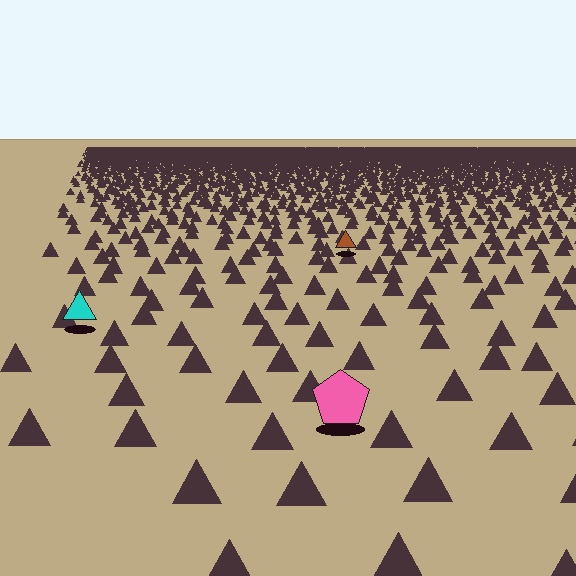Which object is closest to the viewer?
The pink pentagon is closest. The texture marks near it are larger and more spread out.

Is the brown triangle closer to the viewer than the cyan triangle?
No. The cyan triangle is closer — you can tell from the texture gradient: the ground texture is coarser near it.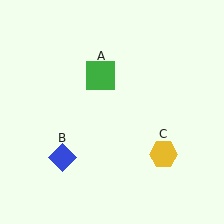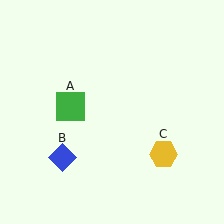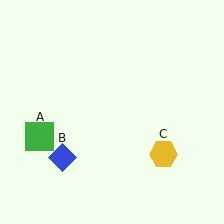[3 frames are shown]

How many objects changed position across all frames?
1 object changed position: green square (object A).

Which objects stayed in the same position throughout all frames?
Blue diamond (object B) and yellow hexagon (object C) remained stationary.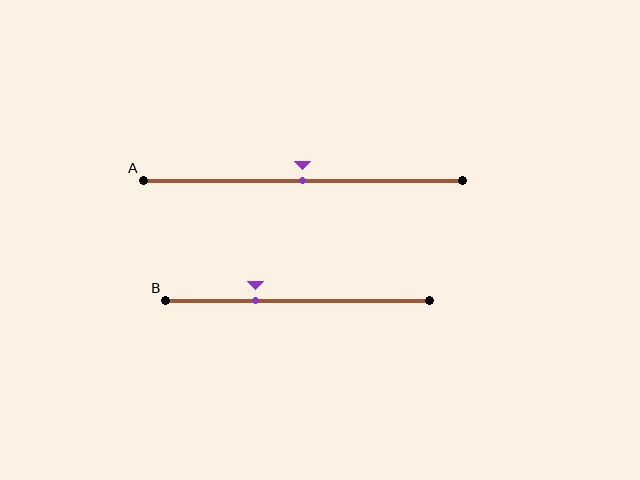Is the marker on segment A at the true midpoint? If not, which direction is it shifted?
Yes, the marker on segment A is at the true midpoint.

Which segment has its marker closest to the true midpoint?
Segment A has its marker closest to the true midpoint.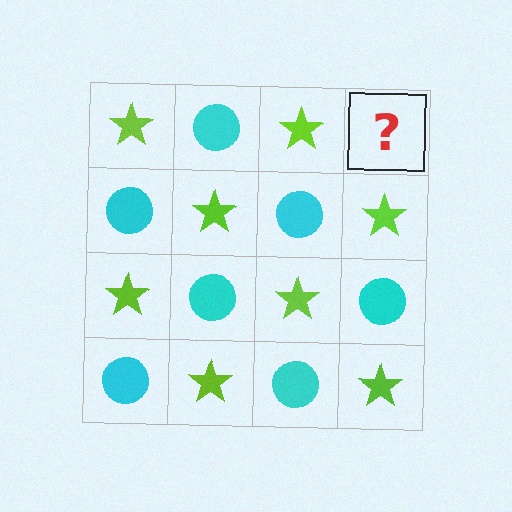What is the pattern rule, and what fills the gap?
The rule is that it alternates lime star and cyan circle in a checkerboard pattern. The gap should be filled with a cyan circle.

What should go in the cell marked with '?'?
The missing cell should contain a cyan circle.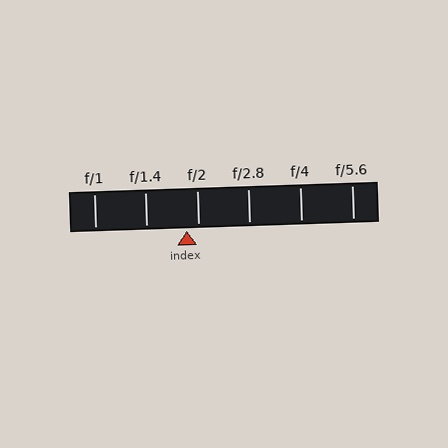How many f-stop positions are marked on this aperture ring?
There are 6 f-stop positions marked.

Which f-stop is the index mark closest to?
The index mark is closest to f/2.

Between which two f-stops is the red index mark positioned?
The index mark is between f/1.4 and f/2.